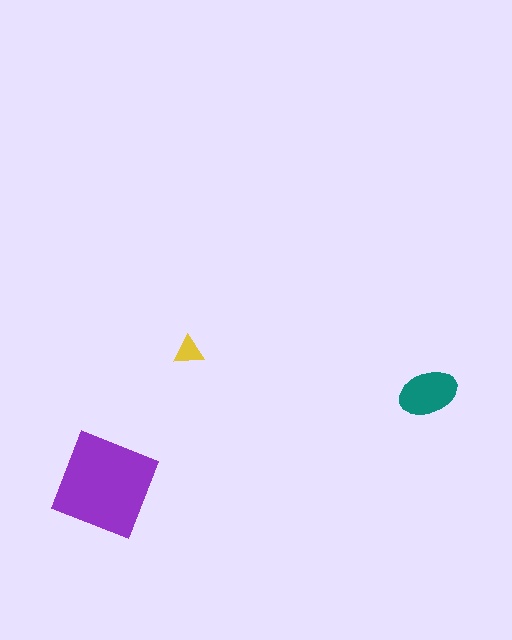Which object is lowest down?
The purple diamond is bottommost.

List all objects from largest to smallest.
The purple diamond, the teal ellipse, the yellow triangle.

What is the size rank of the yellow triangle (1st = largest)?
3rd.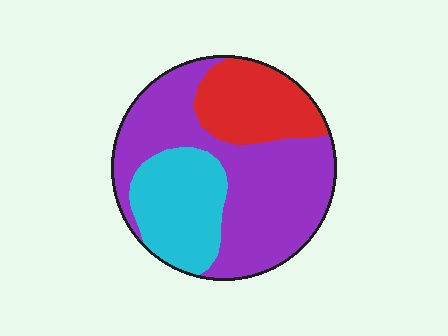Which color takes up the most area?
Purple, at roughly 55%.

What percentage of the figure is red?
Red takes up about one fifth (1/5) of the figure.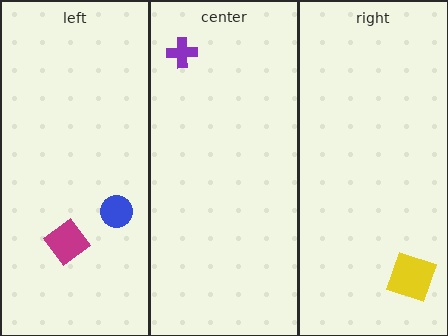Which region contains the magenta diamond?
The left region.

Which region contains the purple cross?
The center region.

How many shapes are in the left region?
2.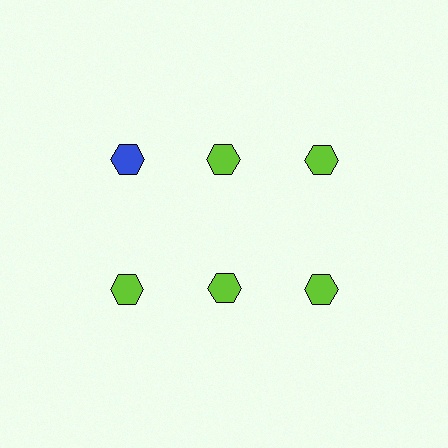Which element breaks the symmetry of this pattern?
The blue hexagon in the top row, leftmost column breaks the symmetry. All other shapes are lime hexagons.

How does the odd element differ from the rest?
It has a different color: blue instead of lime.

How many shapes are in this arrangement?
There are 6 shapes arranged in a grid pattern.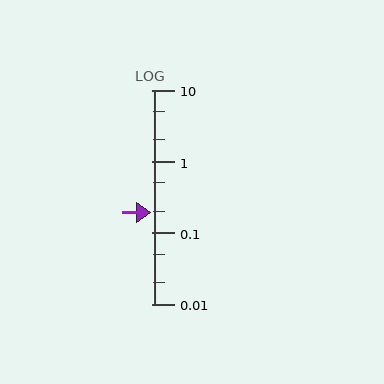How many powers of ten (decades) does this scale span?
The scale spans 3 decades, from 0.01 to 10.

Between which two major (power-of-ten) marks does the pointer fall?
The pointer is between 0.1 and 1.